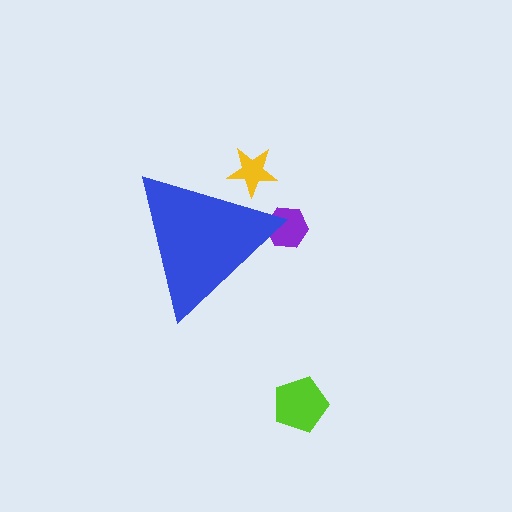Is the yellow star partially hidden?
Yes, the yellow star is partially hidden behind the blue triangle.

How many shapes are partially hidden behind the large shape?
2 shapes are partially hidden.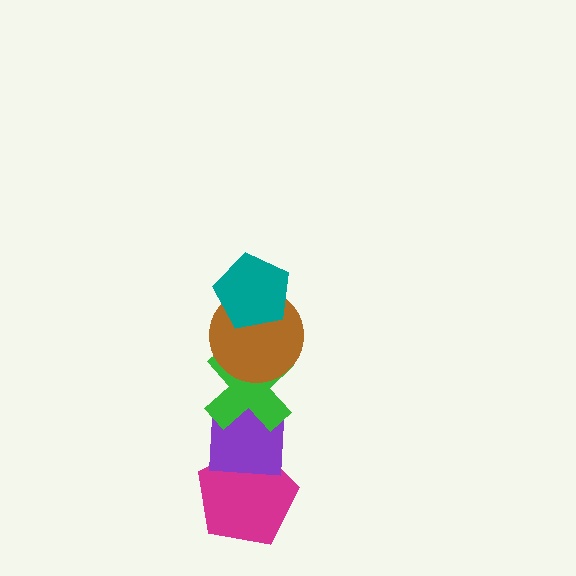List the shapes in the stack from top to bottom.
From top to bottom: the teal pentagon, the brown circle, the green cross, the purple square, the magenta pentagon.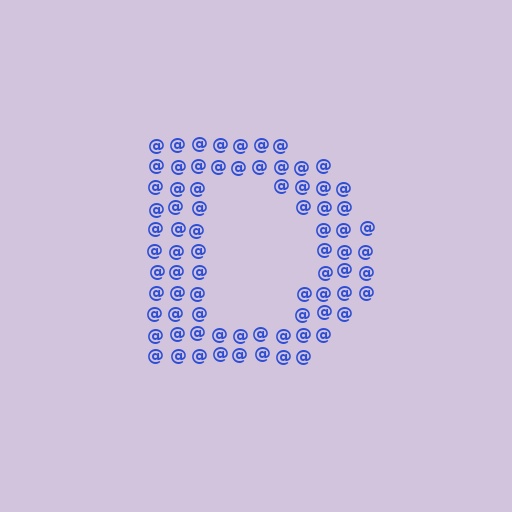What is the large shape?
The large shape is the letter D.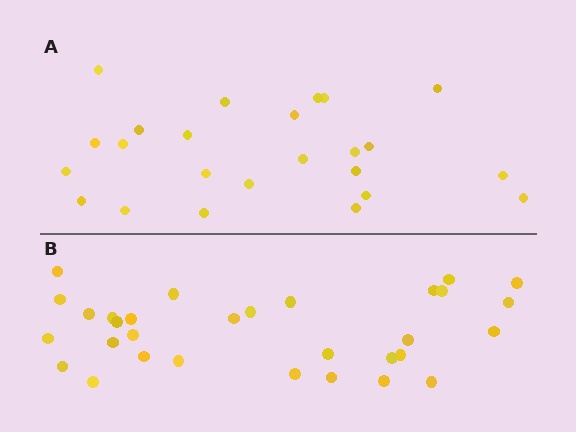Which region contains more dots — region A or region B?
Region B (the bottom region) has more dots.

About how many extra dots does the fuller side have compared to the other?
Region B has roughly 8 or so more dots than region A.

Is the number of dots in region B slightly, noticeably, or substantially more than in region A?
Region B has noticeably more, but not dramatically so. The ratio is roughly 1.3 to 1.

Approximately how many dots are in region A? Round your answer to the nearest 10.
About 20 dots. (The exact count is 24, which rounds to 20.)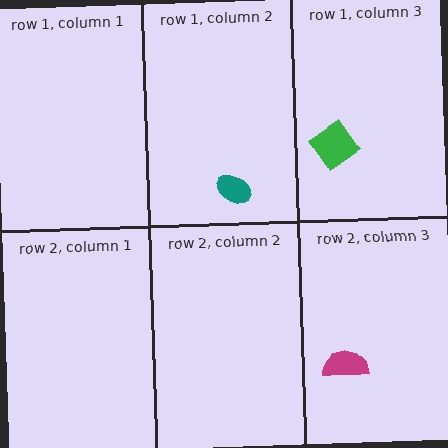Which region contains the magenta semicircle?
The row 2, column 3 region.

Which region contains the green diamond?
The row 1, column 3 region.